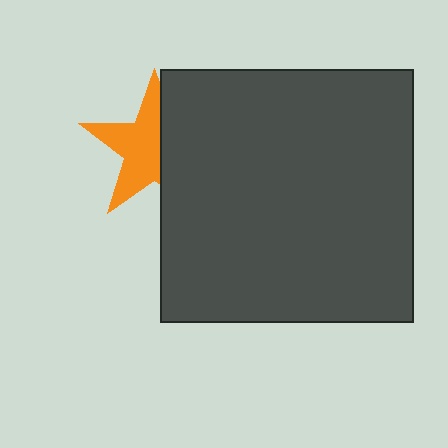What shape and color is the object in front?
The object in front is a dark gray square.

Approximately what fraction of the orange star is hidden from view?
Roughly 43% of the orange star is hidden behind the dark gray square.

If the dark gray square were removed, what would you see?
You would see the complete orange star.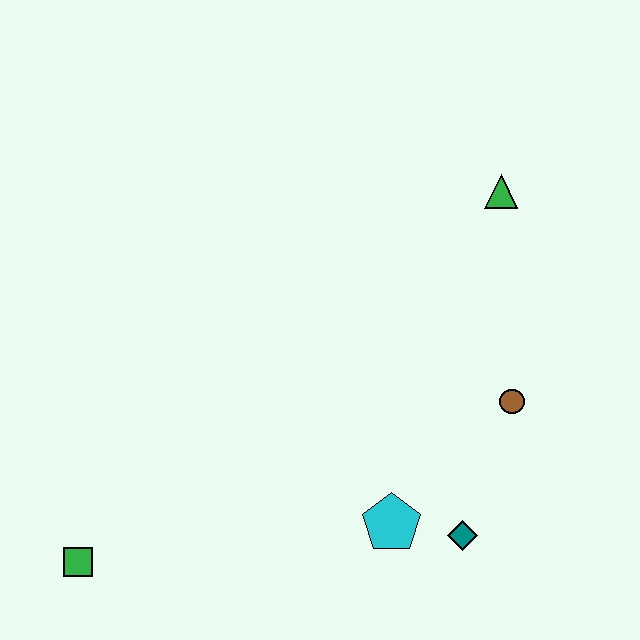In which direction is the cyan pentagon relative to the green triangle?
The cyan pentagon is below the green triangle.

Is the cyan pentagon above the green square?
Yes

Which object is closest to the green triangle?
The brown circle is closest to the green triangle.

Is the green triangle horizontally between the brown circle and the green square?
Yes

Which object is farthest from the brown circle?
The green square is farthest from the brown circle.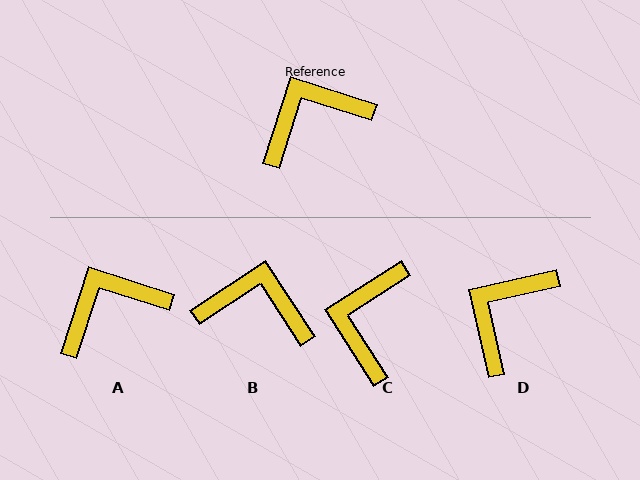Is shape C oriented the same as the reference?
No, it is off by about 50 degrees.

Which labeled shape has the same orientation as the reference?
A.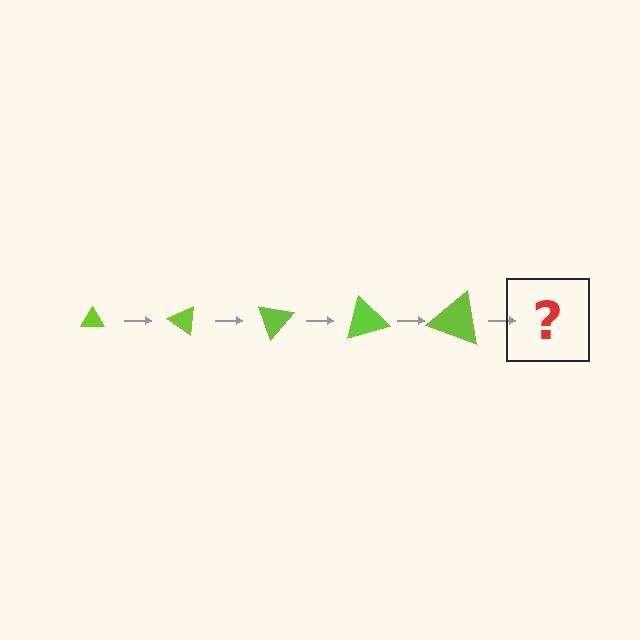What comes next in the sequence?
The next element should be a triangle, larger than the previous one and rotated 175 degrees from the start.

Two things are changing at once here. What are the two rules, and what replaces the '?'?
The two rules are that the triangle grows larger each step and it rotates 35 degrees each step. The '?' should be a triangle, larger than the previous one and rotated 175 degrees from the start.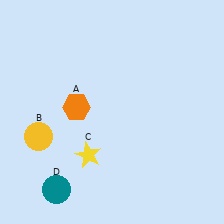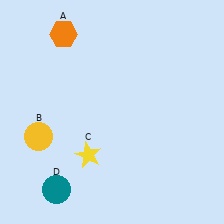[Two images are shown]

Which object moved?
The orange hexagon (A) moved up.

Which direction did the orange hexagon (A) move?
The orange hexagon (A) moved up.